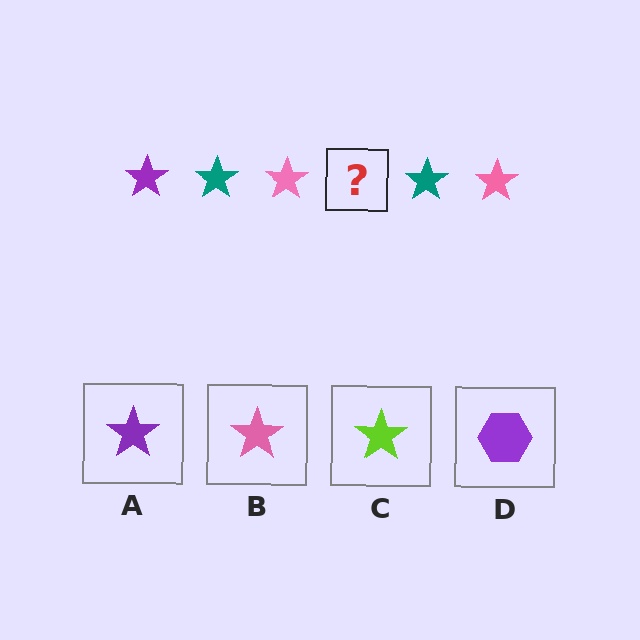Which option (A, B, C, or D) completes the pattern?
A.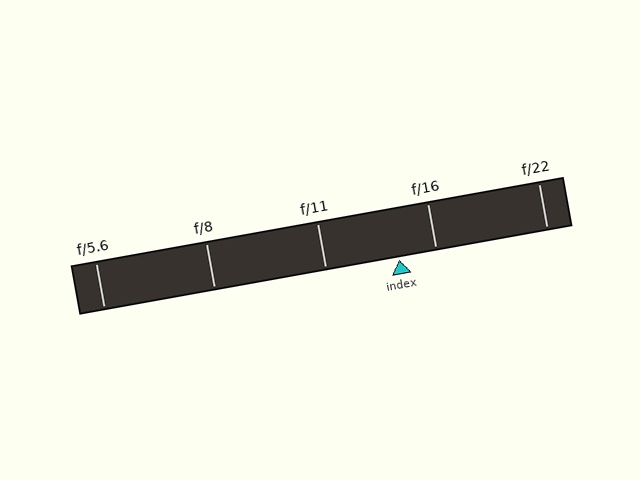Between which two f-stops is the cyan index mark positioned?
The index mark is between f/11 and f/16.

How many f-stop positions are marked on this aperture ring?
There are 5 f-stop positions marked.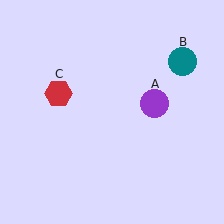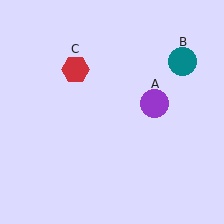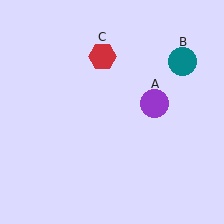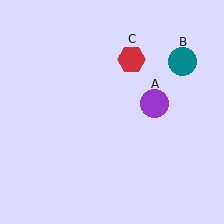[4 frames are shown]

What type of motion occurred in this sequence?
The red hexagon (object C) rotated clockwise around the center of the scene.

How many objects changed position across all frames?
1 object changed position: red hexagon (object C).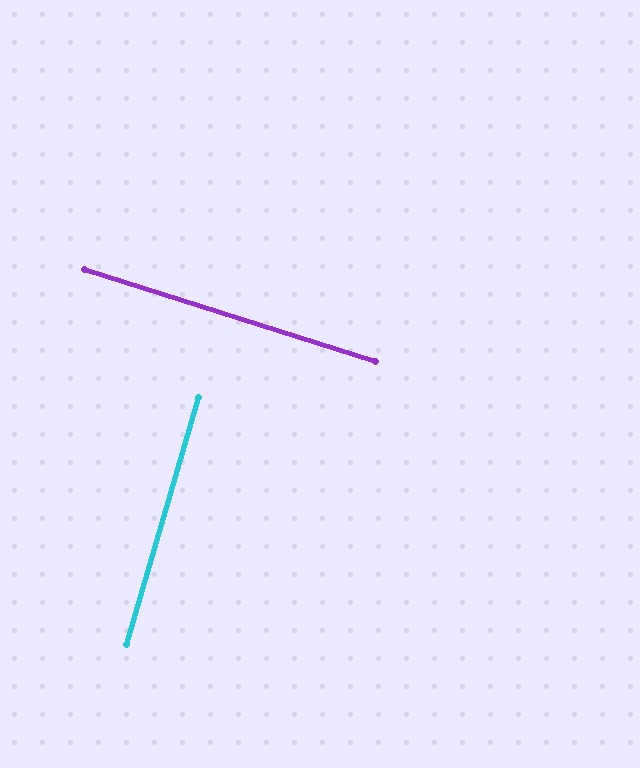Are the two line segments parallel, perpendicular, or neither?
Perpendicular — they meet at approximately 89°.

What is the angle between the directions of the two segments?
Approximately 89 degrees.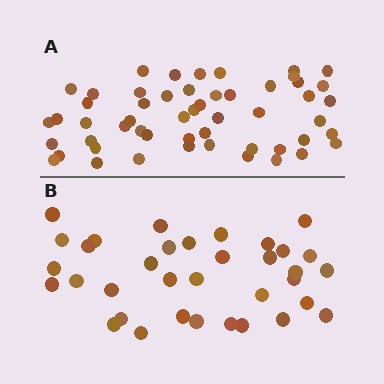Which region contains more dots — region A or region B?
Region A (the top region) has more dots.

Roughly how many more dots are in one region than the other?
Region A has approximately 20 more dots than region B.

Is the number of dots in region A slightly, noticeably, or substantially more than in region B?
Region A has substantially more. The ratio is roughly 1.5 to 1.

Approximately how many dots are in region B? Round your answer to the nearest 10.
About 40 dots. (The exact count is 35, which rounds to 40.)